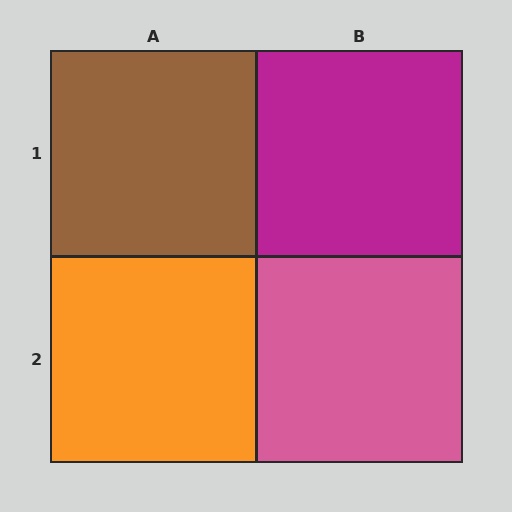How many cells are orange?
1 cell is orange.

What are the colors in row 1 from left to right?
Brown, magenta.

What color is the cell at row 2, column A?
Orange.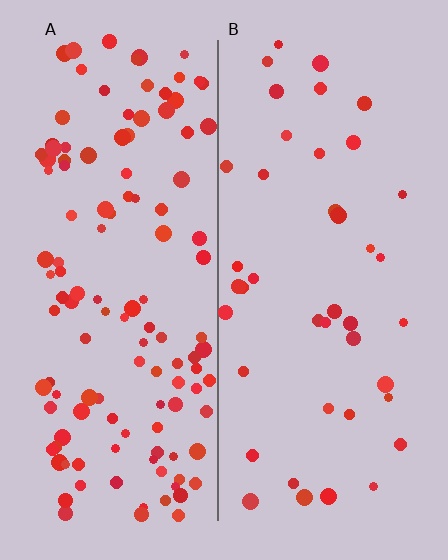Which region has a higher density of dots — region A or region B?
A (the left).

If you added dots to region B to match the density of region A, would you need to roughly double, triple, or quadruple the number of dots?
Approximately triple.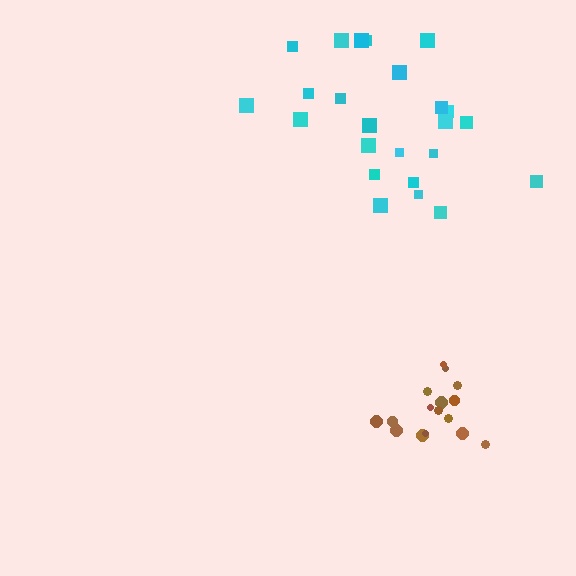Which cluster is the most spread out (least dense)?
Cyan.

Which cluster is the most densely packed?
Brown.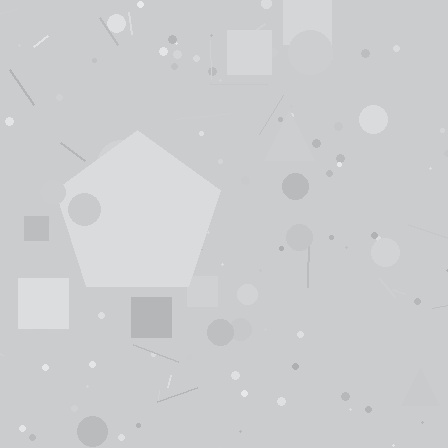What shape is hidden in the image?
A pentagon is hidden in the image.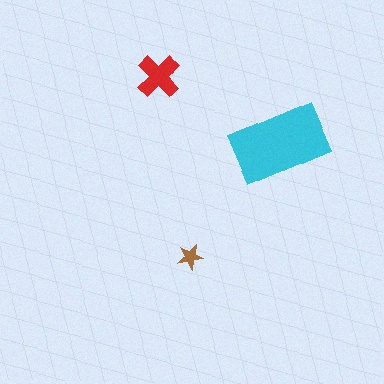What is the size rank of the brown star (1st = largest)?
3rd.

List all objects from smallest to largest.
The brown star, the red cross, the cyan rectangle.